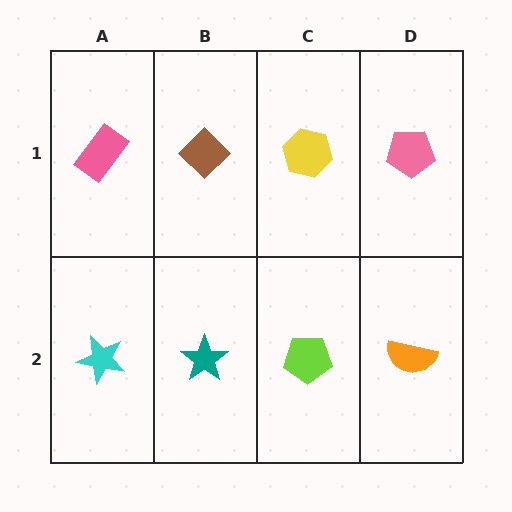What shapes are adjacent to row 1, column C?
A lime pentagon (row 2, column C), a brown diamond (row 1, column B), a pink pentagon (row 1, column D).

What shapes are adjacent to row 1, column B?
A teal star (row 2, column B), a pink rectangle (row 1, column A), a yellow hexagon (row 1, column C).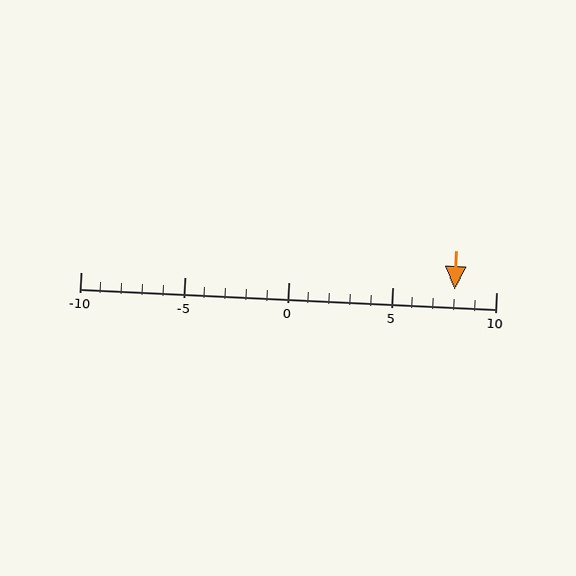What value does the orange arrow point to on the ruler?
The orange arrow points to approximately 8.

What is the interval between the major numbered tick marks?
The major tick marks are spaced 5 units apart.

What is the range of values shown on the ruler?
The ruler shows values from -10 to 10.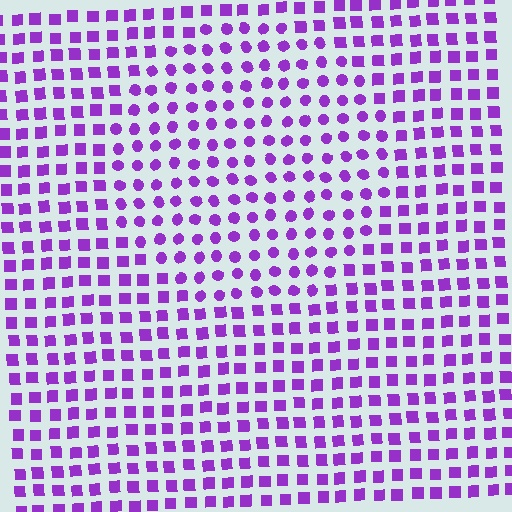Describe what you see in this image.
The image is filled with small purple elements arranged in a uniform grid. A circle-shaped region contains circles, while the surrounding area contains squares. The boundary is defined purely by the change in element shape.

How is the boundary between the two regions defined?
The boundary is defined by a change in element shape: circles inside vs. squares outside. All elements share the same color and spacing.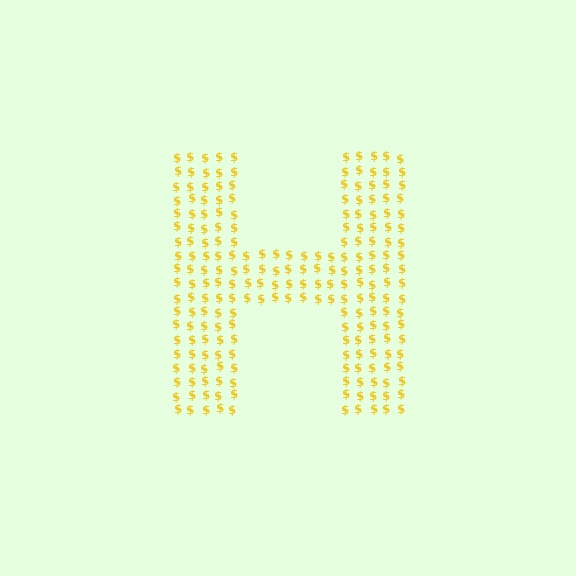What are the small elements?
The small elements are dollar signs.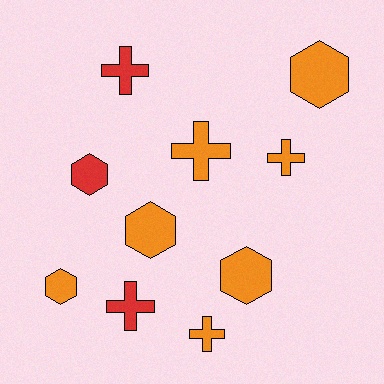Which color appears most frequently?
Orange, with 7 objects.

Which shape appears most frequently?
Cross, with 5 objects.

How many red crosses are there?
There are 2 red crosses.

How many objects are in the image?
There are 10 objects.